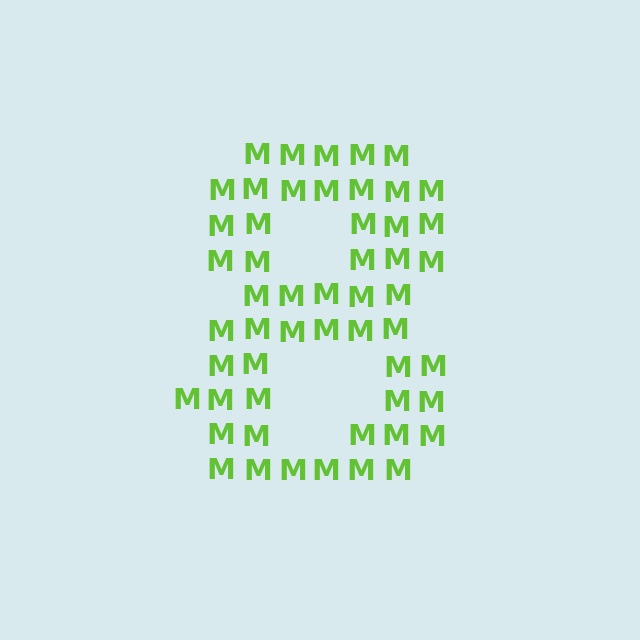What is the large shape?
The large shape is the digit 8.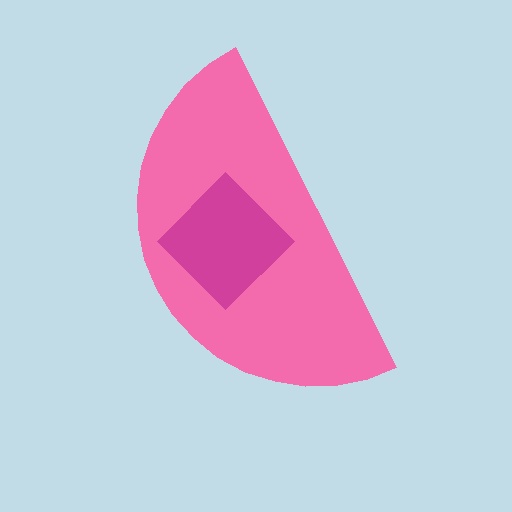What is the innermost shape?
The magenta diamond.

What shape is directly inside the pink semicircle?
The magenta diamond.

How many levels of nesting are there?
2.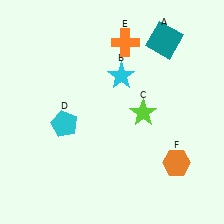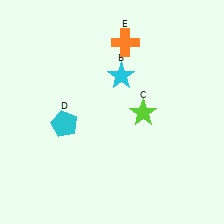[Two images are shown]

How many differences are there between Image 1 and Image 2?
There are 2 differences between the two images.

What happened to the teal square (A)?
The teal square (A) was removed in Image 2. It was in the top-right area of Image 1.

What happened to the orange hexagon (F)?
The orange hexagon (F) was removed in Image 2. It was in the bottom-right area of Image 1.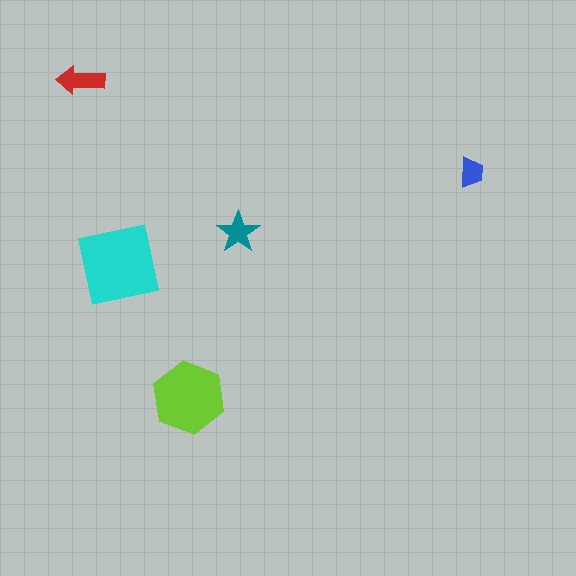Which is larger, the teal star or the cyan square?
The cyan square.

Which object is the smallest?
The blue trapezoid.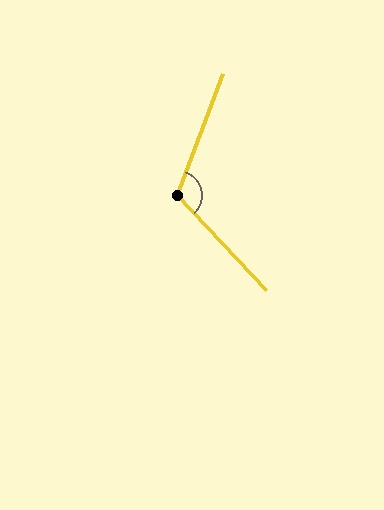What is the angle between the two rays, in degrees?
Approximately 116 degrees.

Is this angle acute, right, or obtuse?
It is obtuse.